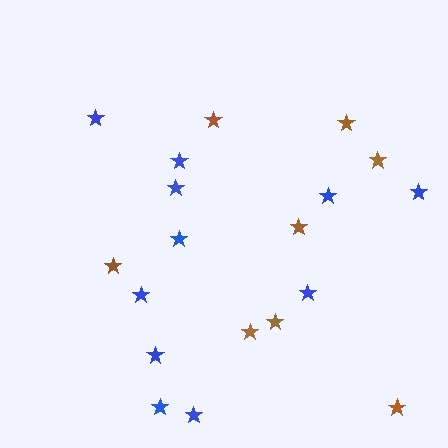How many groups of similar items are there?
There are 2 groups: one group of blue stars (11) and one group of brown stars (8).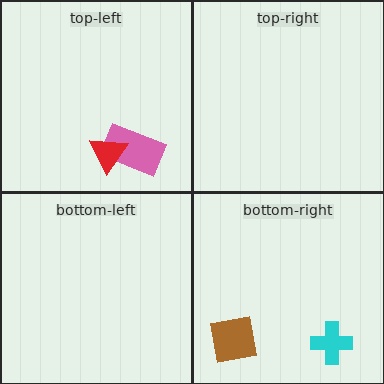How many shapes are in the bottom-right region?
2.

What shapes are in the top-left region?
The pink rectangle, the red triangle.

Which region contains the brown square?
The bottom-right region.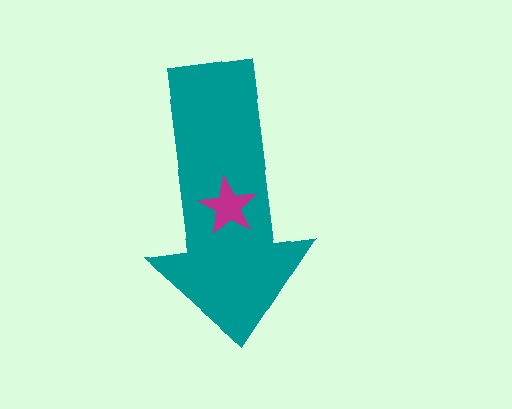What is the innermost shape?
The magenta star.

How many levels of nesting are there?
2.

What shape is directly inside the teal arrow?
The magenta star.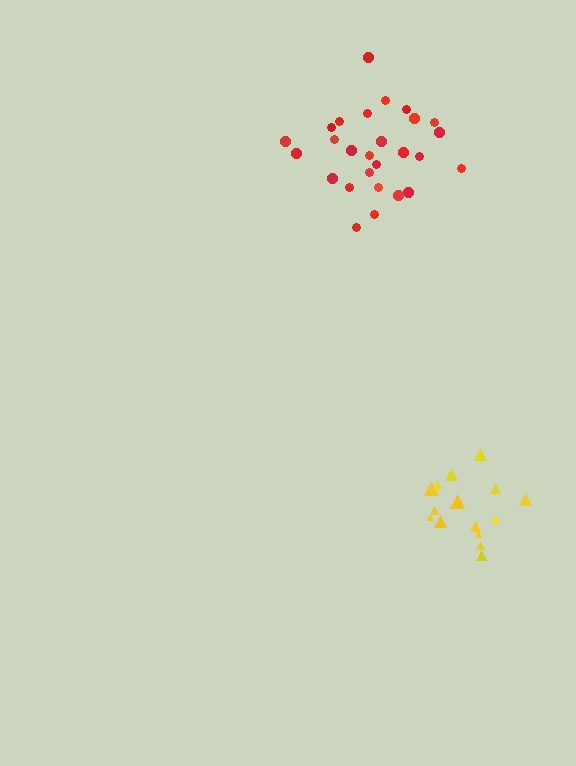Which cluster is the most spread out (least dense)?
Red.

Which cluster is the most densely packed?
Yellow.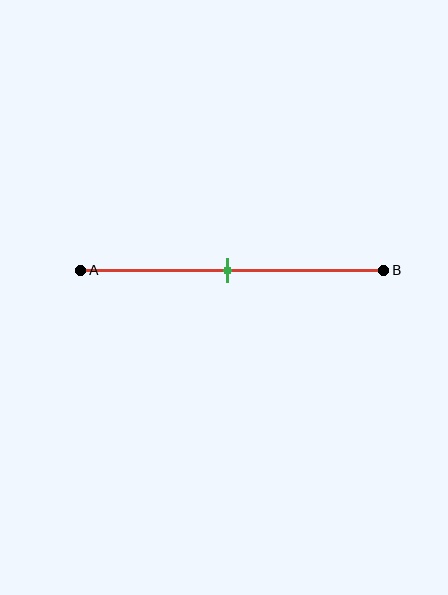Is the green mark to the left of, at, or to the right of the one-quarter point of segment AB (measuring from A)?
The green mark is to the right of the one-quarter point of segment AB.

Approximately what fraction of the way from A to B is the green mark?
The green mark is approximately 50% of the way from A to B.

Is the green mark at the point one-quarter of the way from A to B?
No, the mark is at about 50% from A, not at the 25% one-quarter point.